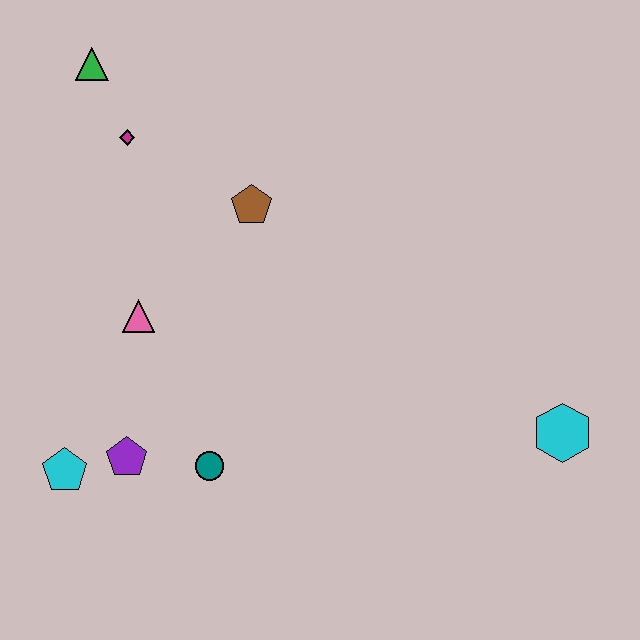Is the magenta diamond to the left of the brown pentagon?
Yes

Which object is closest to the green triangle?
The magenta diamond is closest to the green triangle.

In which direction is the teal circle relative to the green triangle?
The teal circle is below the green triangle.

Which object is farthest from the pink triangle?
The cyan hexagon is farthest from the pink triangle.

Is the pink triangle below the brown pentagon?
Yes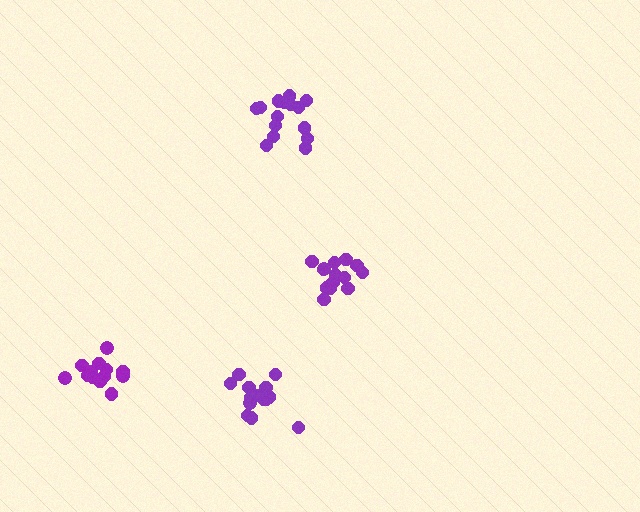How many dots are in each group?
Group 1: 14 dots, Group 2: 15 dots, Group 3: 14 dots, Group 4: 13 dots (56 total).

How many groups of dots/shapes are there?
There are 4 groups.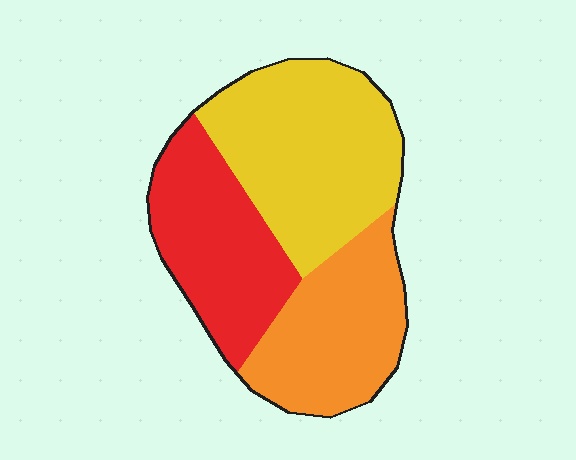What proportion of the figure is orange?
Orange takes up between a quarter and a half of the figure.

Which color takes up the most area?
Yellow, at roughly 40%.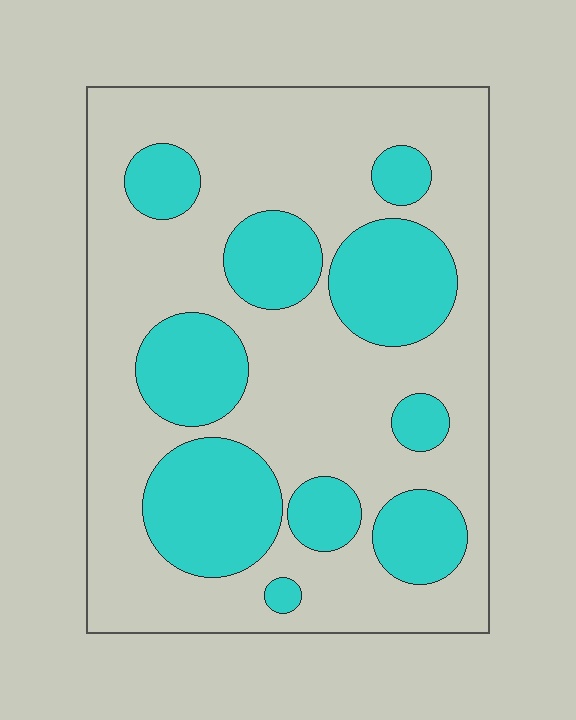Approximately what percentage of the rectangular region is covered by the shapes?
Approximately 30%.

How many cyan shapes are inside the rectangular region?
10.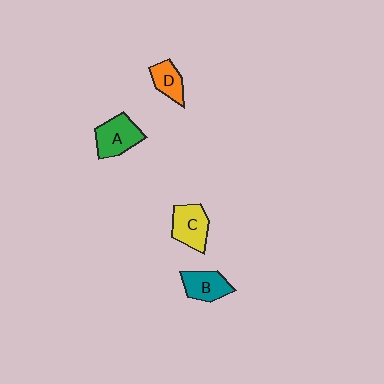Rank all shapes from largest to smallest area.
From largest to smallest: A (green), C (yellow), B (teal), D (orange).